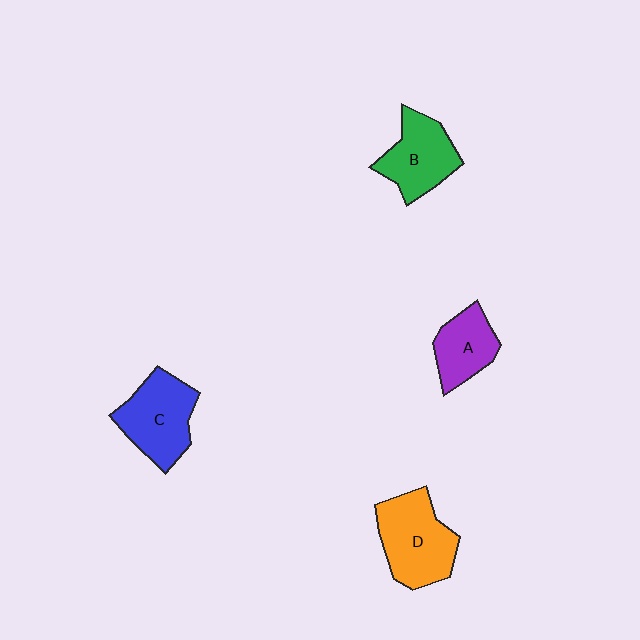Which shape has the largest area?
Shape D (orange).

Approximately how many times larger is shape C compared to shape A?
Approximately 1.4 times.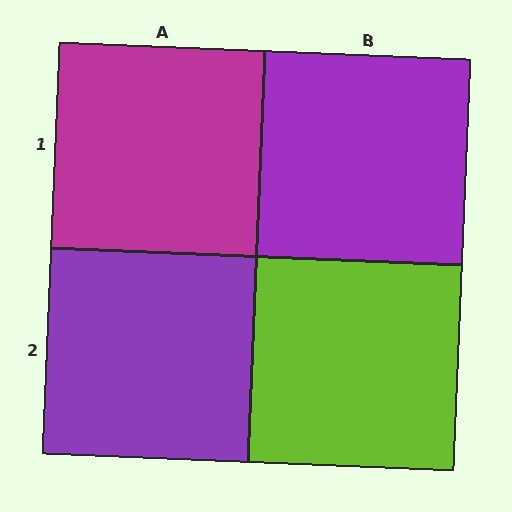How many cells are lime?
1 cell is lime.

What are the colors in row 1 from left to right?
Magenta, purple.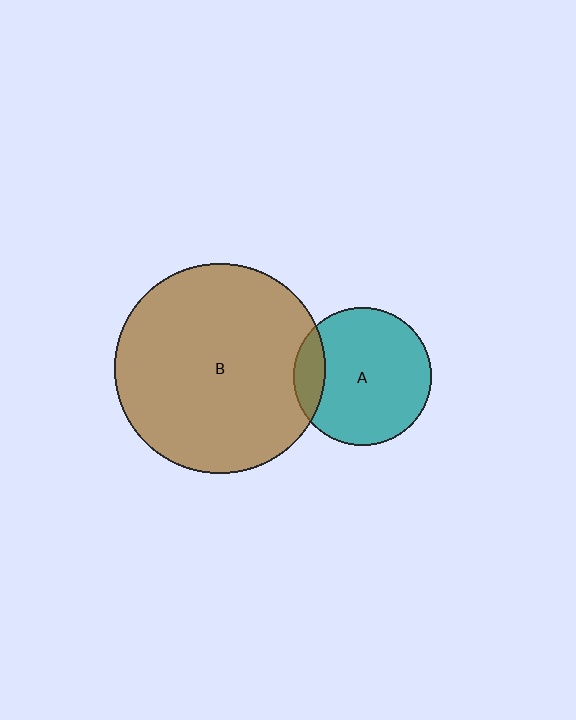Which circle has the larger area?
Circle B (brown).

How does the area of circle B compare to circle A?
Approximately 2.3 times.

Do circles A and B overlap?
Yes.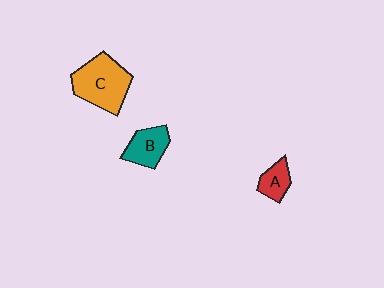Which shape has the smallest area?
Shape A (red).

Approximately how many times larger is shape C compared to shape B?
Approximately 1.7 times.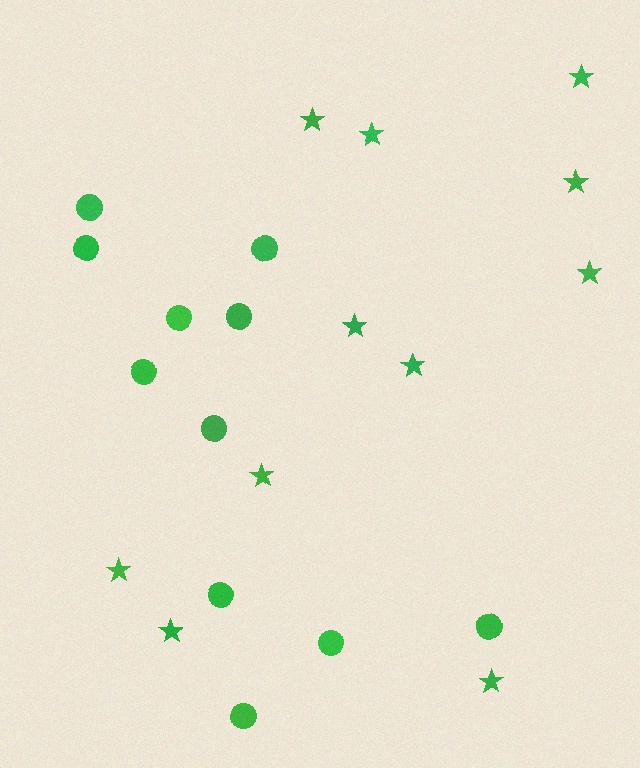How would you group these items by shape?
There are 2 groups: one group of circles (11) and one group of stars (11).